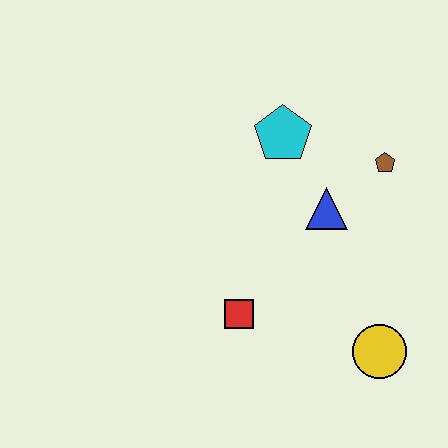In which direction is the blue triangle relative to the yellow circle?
The blue triangle is above the yellow circle.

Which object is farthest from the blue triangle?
The yellow circle is farthest from the blue triangle.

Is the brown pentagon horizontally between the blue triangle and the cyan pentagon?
No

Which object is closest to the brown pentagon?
The blue triangle is closest to the brown pentagon.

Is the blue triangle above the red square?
Yes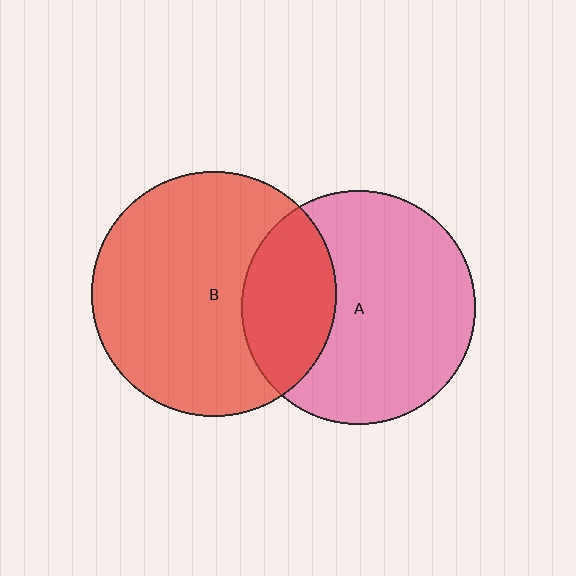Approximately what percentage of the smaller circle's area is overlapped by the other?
Approximately 30%.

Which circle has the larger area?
Circle B (red).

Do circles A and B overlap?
Yes.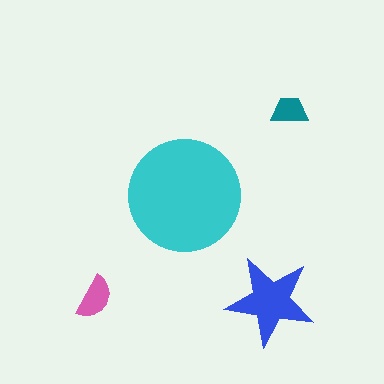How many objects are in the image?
There are 4 objects in the image.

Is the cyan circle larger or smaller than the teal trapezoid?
Larger.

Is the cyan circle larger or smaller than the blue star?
Larger.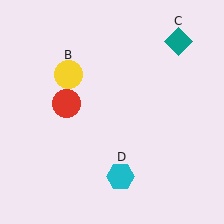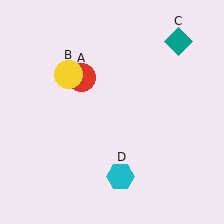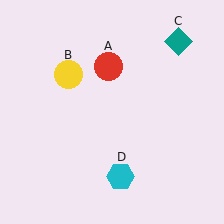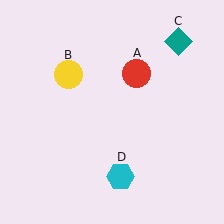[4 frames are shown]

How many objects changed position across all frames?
1 object changed position: red circle (object A).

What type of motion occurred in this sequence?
The red circle (object A) rotated clockwise around the center of the scene.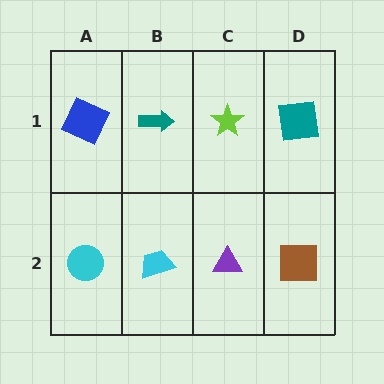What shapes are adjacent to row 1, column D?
A brown square (row 2, column D), a lime star (row 1, column C).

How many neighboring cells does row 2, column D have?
2.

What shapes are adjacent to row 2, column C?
A lime star (row 1, column C), a cyan trapezoid (row 2, column B), a brown square (row 2, column D).